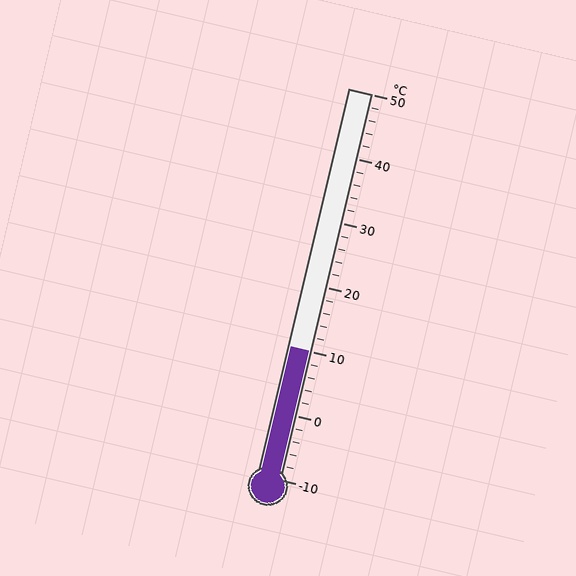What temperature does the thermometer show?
The thermometer shows approximately 10°C.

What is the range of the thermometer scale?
The thermometer scale ranges from -10°C to 50°C.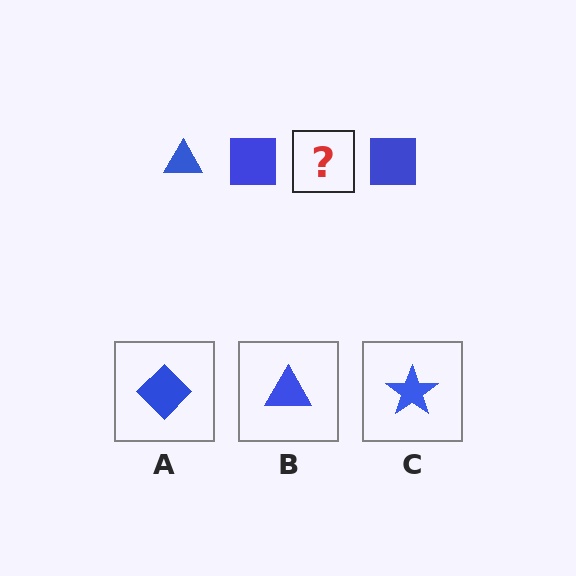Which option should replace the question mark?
Option B.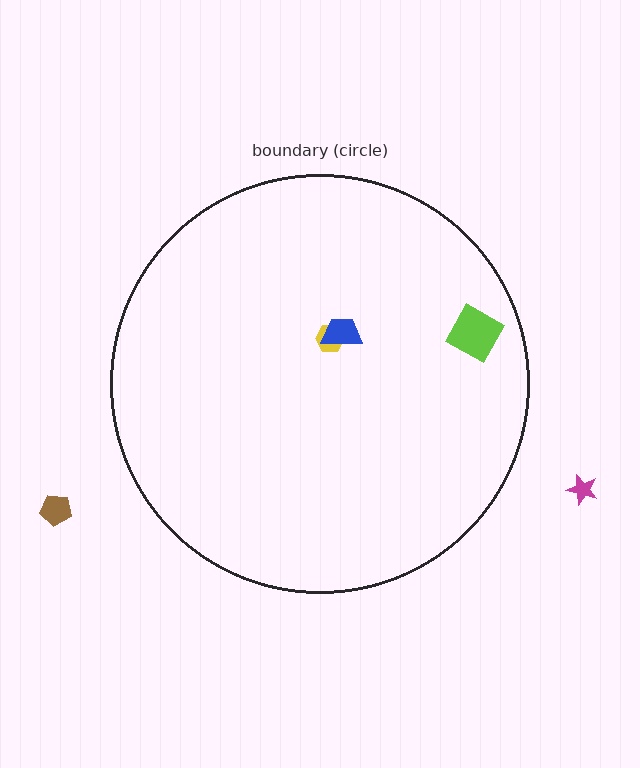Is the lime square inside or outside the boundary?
Inside.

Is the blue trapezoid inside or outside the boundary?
Inside.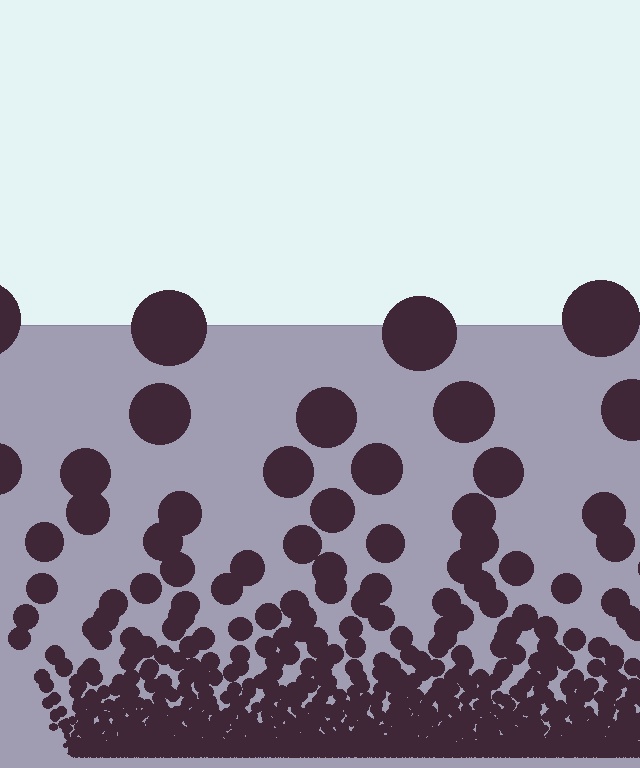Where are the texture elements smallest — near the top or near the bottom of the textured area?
Near the bottom.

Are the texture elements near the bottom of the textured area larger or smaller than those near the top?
Smaller. The gradient is inverted — elements near the bottom are smaller and denser.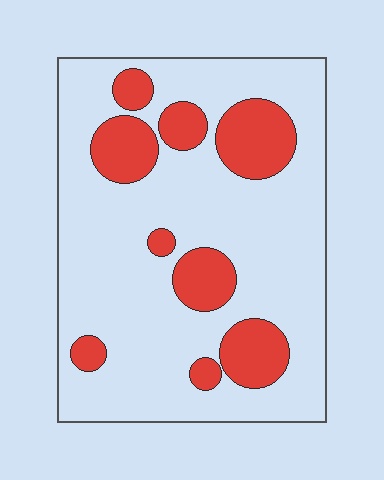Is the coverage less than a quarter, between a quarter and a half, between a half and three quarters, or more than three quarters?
Less than a quarter.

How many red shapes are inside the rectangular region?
9.